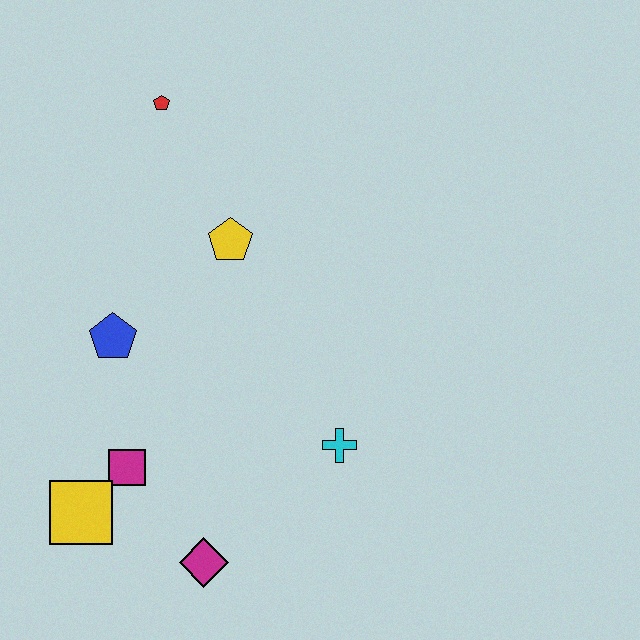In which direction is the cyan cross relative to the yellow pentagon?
The cyan cross is below the yellow pentagon.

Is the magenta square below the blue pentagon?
Yes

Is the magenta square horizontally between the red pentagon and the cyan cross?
No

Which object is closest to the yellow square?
The magenta square is closest to the yellow square.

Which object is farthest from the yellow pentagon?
The magenta diamond is farthest from the yellow pentagon.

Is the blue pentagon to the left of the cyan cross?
Yes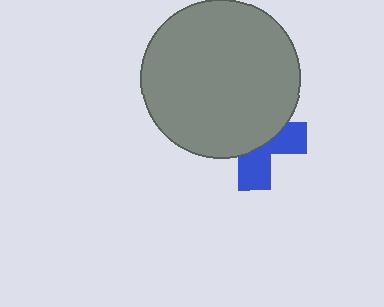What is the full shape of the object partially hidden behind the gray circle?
The partially hidden object is a blue cross.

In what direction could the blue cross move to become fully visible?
The blue cross could move down. That would shift it out from behind the gray circle entirely.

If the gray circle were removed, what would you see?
You would see the complete blue cross.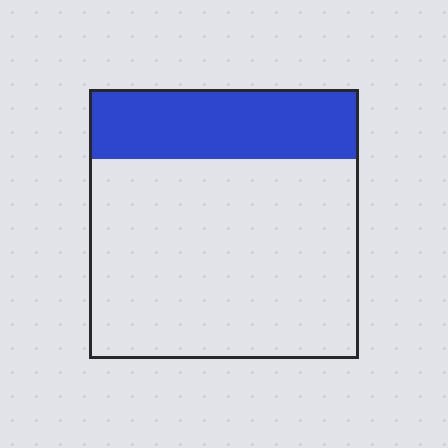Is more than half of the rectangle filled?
No.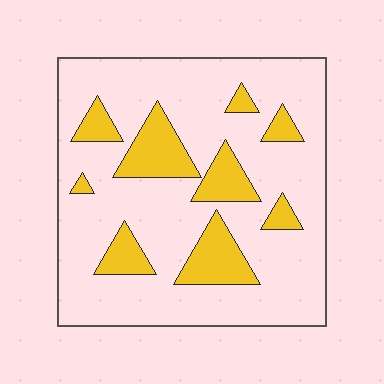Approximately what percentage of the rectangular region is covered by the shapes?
Approximately 20%.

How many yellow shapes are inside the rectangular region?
9.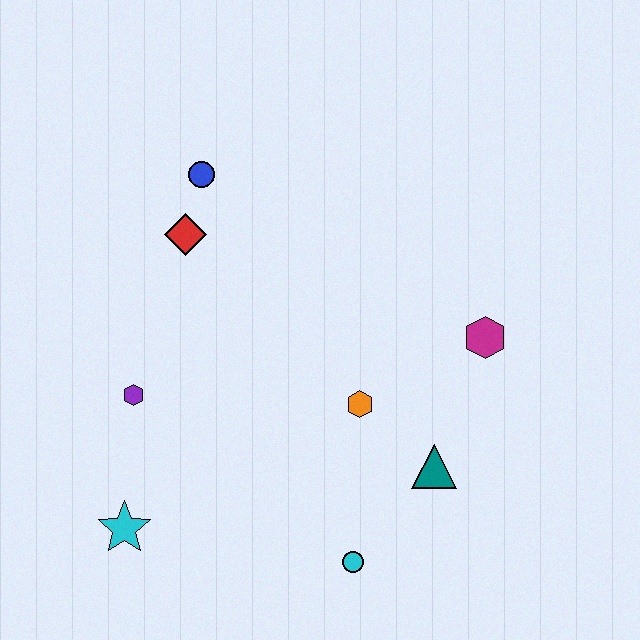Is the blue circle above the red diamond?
Yes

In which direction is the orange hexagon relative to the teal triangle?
The orange hexagon is to the left of the teal triangle.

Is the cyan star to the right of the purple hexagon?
No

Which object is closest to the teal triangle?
The orange hexagon is closest to the teal triangle.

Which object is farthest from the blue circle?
The cyan circle is farthest from the blue circle.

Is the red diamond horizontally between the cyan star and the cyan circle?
Yes